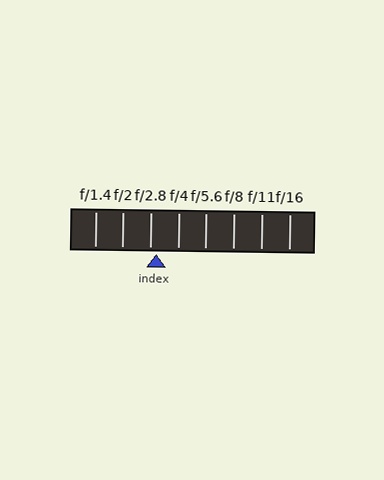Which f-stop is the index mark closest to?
The index mark is closest to f/2.8.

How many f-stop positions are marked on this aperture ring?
There are 8 f-stop positions marked.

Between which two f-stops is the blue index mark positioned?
The index mark is between f/2.8 and f/4.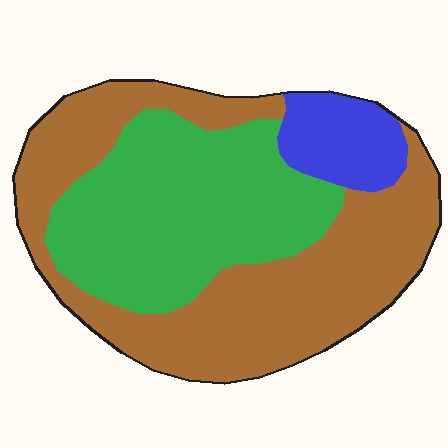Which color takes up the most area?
Brown, at roughly 50%.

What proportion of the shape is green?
Green covers 39% of the shape.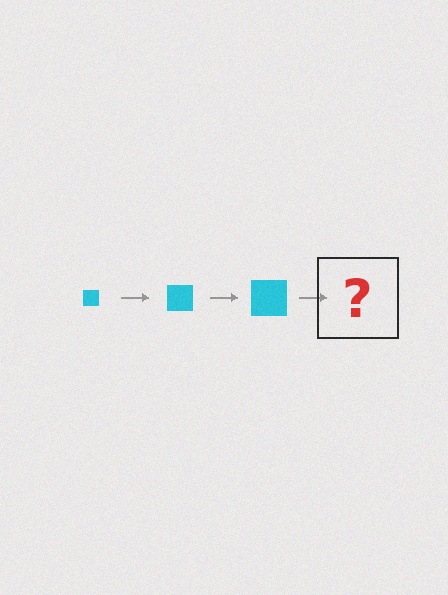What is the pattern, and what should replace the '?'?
The pattern is that the square gets progressively larger each step. The '?' should be a cyan square, larger than the previous one.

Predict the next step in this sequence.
The next step is a cyan square, larger than the previous one.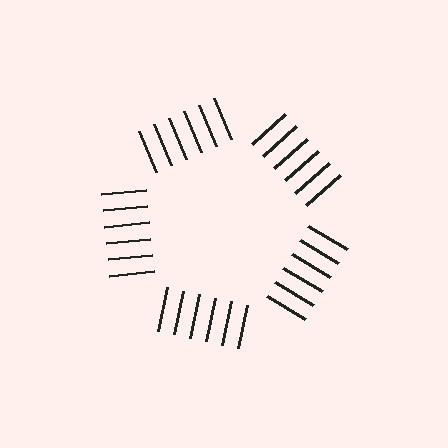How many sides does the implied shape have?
5 sides — the line-ends trace a pentagon.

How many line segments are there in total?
30 — 6 along each of the 5 edges.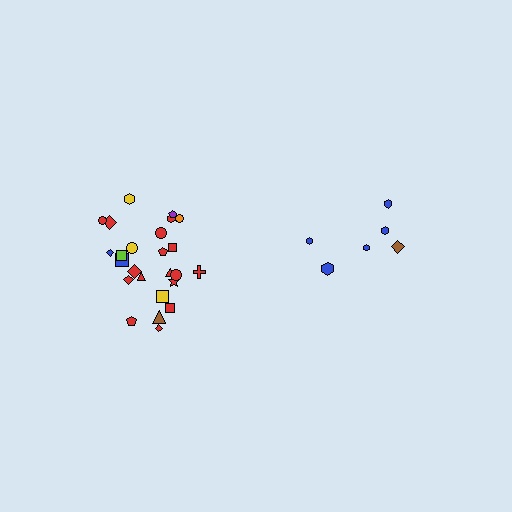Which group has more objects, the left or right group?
The left group.